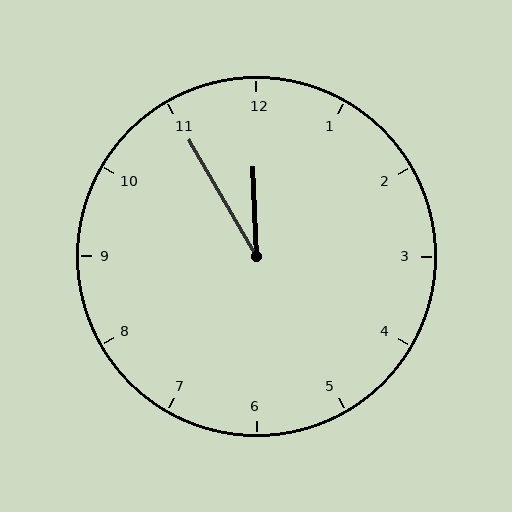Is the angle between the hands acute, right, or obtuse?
It is acute.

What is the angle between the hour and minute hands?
Approximately 28 degrees.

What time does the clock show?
11:55.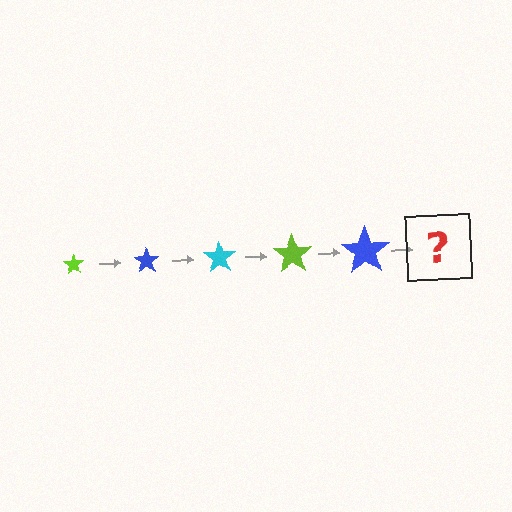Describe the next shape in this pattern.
It should be a cyan star, larger than the previous one.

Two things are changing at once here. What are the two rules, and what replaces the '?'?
The two rules are that the star grows larger each step and the color cycles through lime, blue, and cyan. The '?' should be a cyan star, larger than the previous one.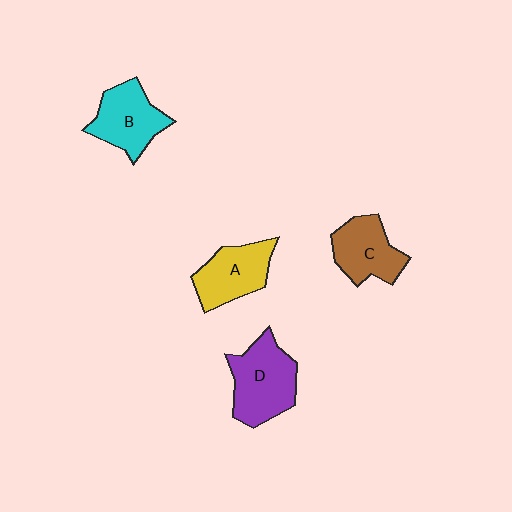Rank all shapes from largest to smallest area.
From largest to smallest: D (purple), B (cyan), A (yellow), C (brown).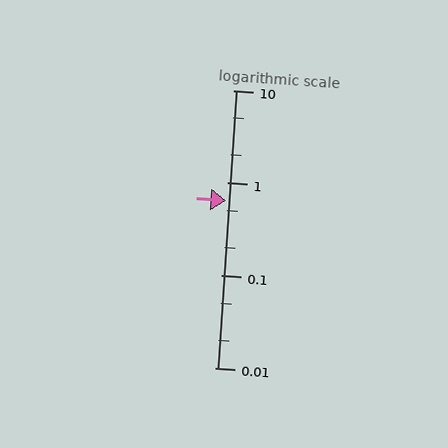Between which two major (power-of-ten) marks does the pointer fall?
The pointer is between 0.1 and 1.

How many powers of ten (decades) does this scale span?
The scale spans 3 decades, from 0.01 to 10.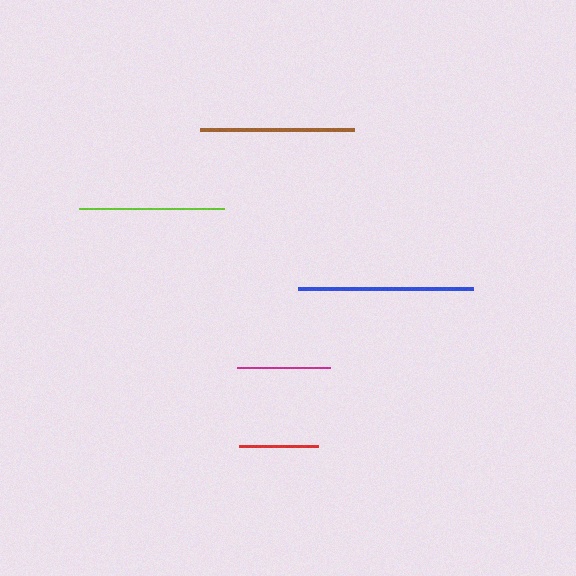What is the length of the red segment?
The red segment is approximately 80 pixels long.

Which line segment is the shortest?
The red line is the shortest at approximately 80 pixels.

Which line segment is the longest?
The blue line is the longest at approximately 175 pixels.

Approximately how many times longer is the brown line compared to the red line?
The brown line is approximately 1.9 times the length of the red line.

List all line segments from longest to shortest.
From longest to shortest: blue, brown, lime, magenta, red.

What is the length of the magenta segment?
The magenta segment is approximately 93 pixels long.